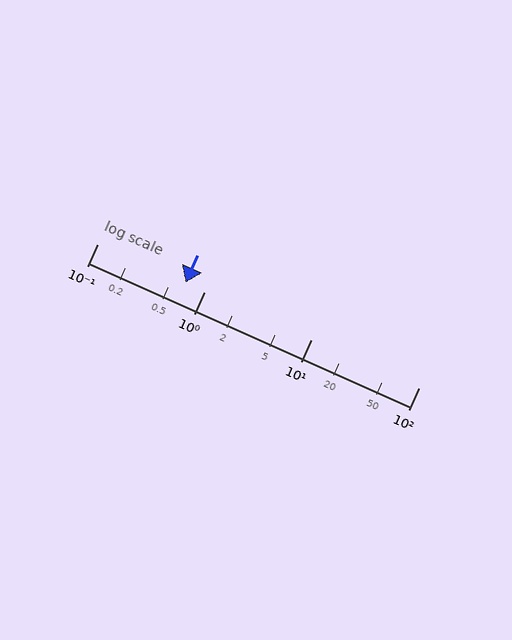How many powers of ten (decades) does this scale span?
The scale spans 3 decades, from 0.1 to 100.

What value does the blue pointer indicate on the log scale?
The pointer indicates approximately 0.67.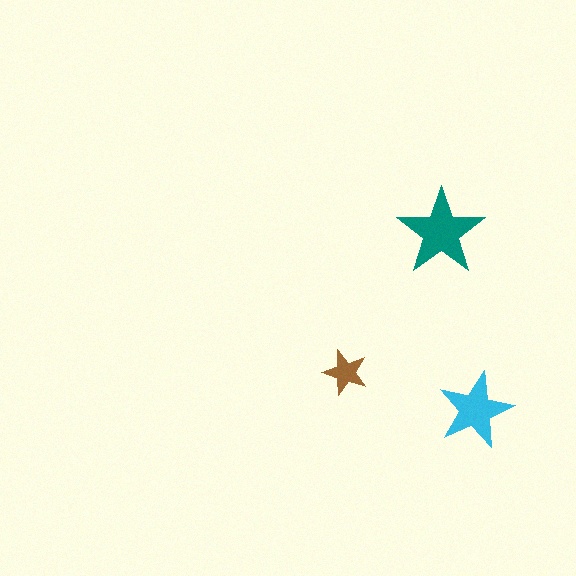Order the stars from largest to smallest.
the teal one, the cyan one, the brown one.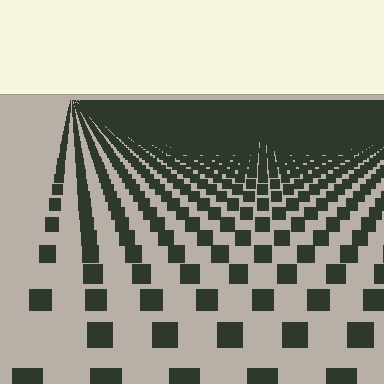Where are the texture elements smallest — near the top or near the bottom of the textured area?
Near the top.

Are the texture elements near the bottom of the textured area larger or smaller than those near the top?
Larger. Near the bottom, elements are closer to the viewer and appear at a bigger on-screen size.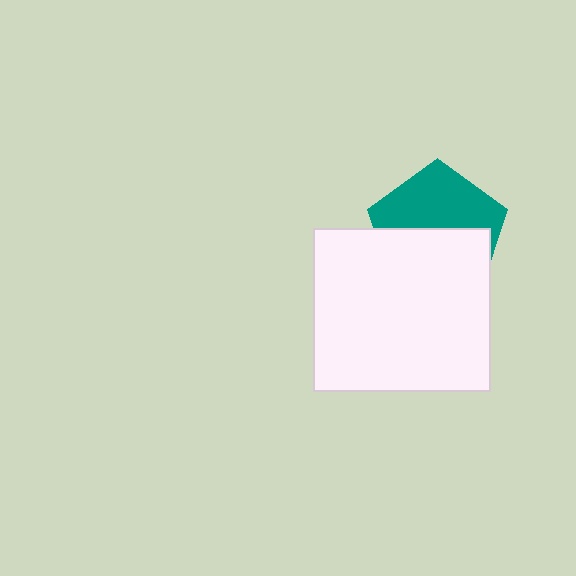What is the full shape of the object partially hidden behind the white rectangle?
The partially hidden object is a teal pentagon.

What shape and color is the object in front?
The object in front is a white rectangle.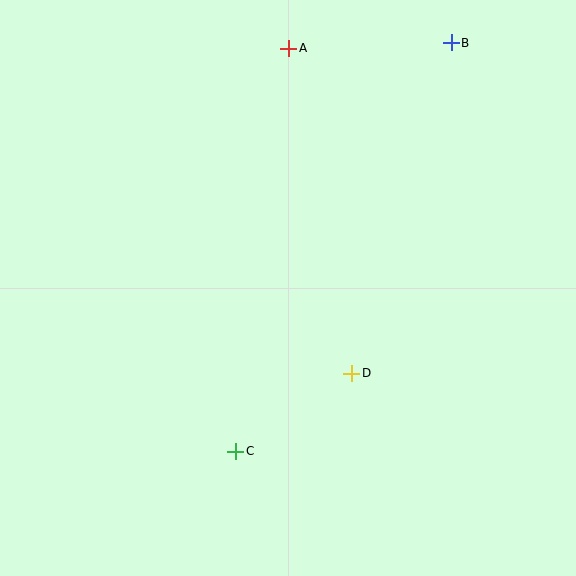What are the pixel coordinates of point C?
Point C is at (236, 451).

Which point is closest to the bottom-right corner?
Point D is closest to the bottom-right corner.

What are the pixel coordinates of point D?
Point D is at (352, 373).